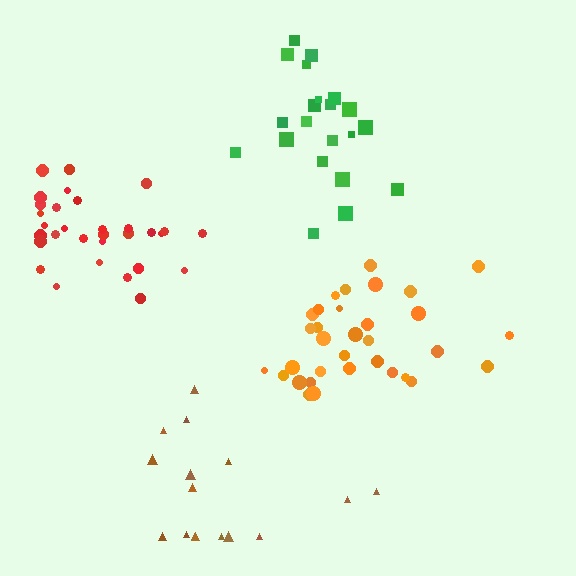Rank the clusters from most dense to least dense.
red, orange, green, brown.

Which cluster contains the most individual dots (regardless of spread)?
Orange (33).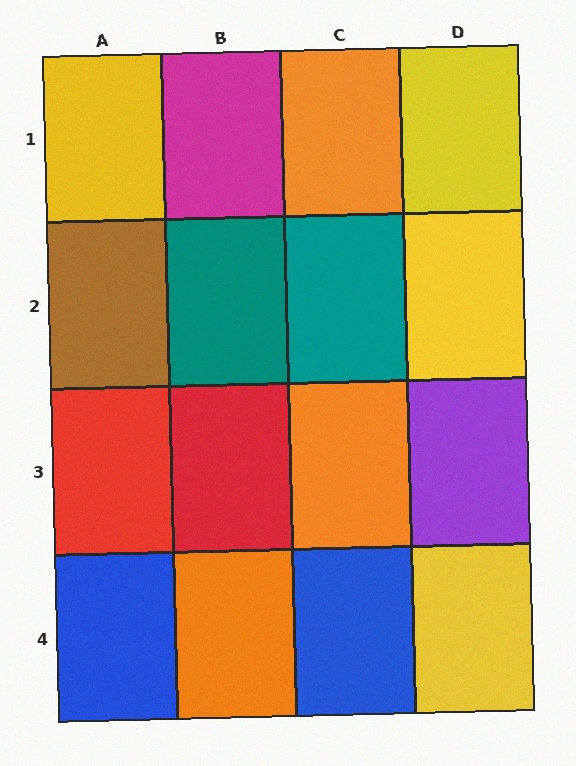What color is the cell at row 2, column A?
Brown.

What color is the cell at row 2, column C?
Teal.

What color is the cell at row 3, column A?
Red.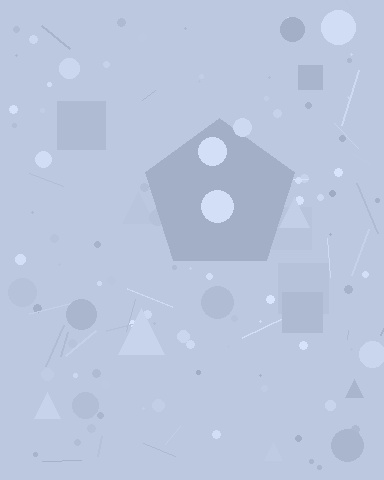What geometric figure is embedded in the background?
A pentagon is embedded in the background.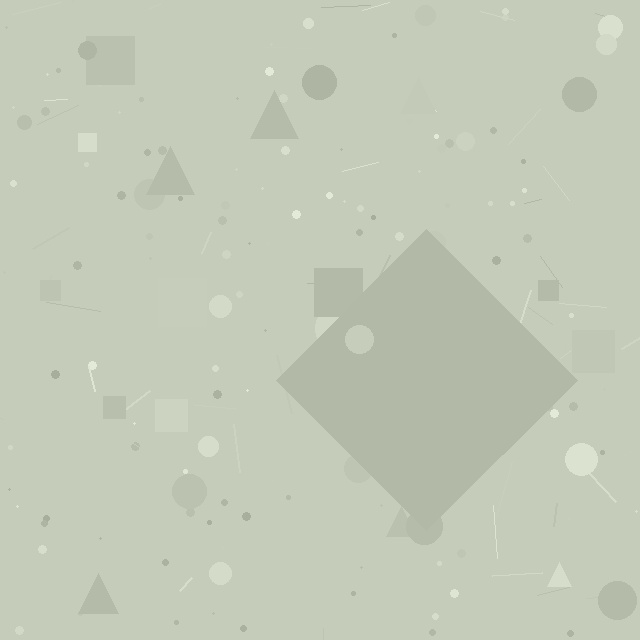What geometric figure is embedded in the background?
A diamond is embedded in the background.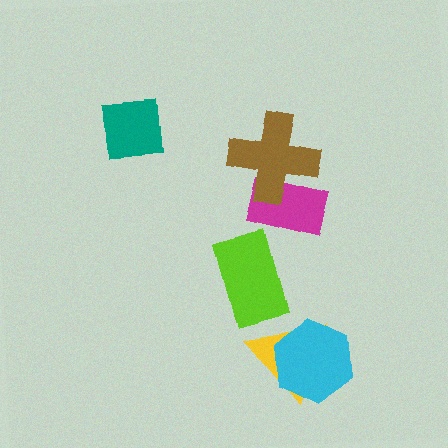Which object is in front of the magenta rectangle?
The brown cross is in front of the magenta rectangle.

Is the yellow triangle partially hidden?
Yes, it is partially covered by another shape.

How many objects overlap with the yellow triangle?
1 object overlaps with the yellow triangle.